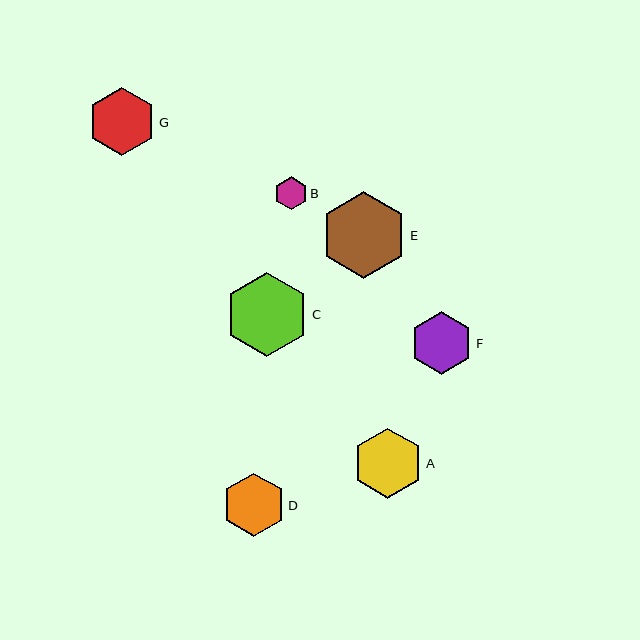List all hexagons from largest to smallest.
From largest to smallest: E, C, A, G, F, D, B.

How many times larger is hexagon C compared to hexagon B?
Hexagon C is approximately 2.6 times the size of hexagon B.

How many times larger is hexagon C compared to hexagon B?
Hexagon C is approximately 2.6 times the size of hexagon B.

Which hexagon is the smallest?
Hexagon B is the smallest with a size of approximately 32 pixels.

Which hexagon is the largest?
Hexagon E is the largest with a size of approximately 87 pixels.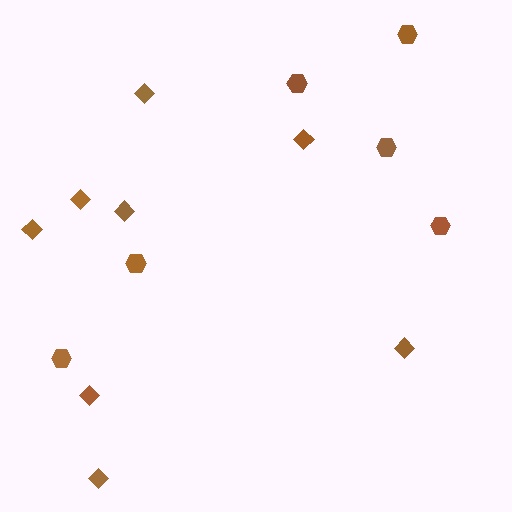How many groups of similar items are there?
There are 2 groups: one group of hexagons (6) and one group of diamonds (8).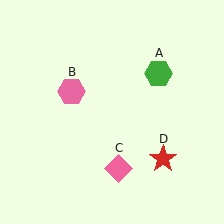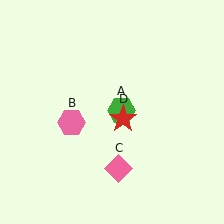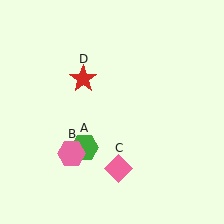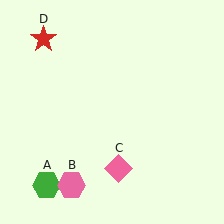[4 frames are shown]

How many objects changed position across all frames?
3 objects changed position: green hexagon (object A), pink hexagon (object B), red star (object D).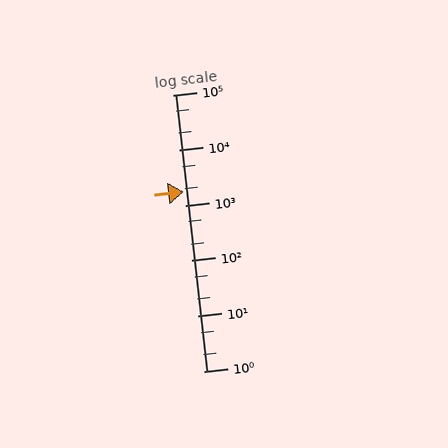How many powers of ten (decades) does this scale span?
The scale spans 5 decades, from 1 to 100000.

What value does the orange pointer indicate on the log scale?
The pointer indicates approximately 1800.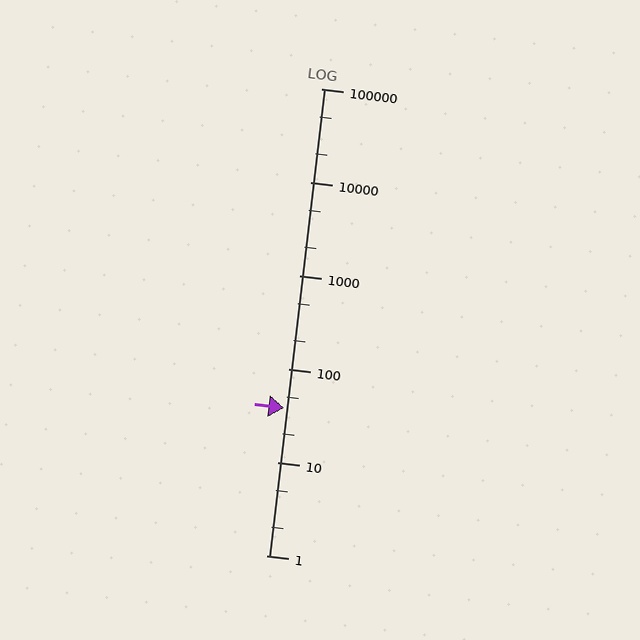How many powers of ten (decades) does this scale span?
The scale spans 5 decades, from 1 to 100000.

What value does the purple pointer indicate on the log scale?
The pointer indicates approximately 38.